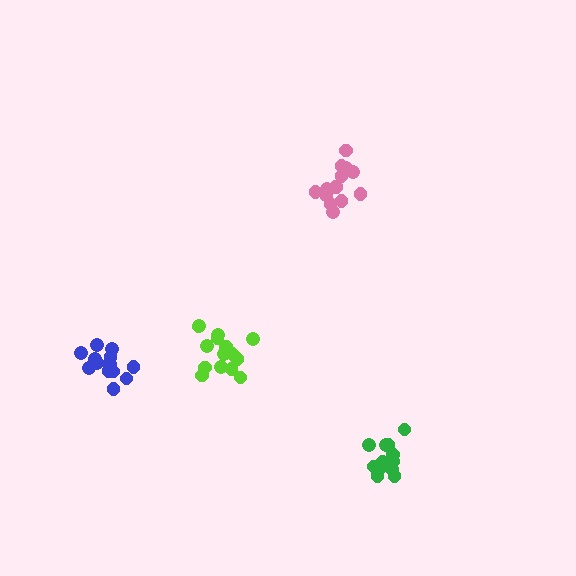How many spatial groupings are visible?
There are 4 spatial groupings.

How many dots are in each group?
Group 1: 14 dots, Group 2: 16 dots, Group 3: 15 dots, Group 4: 14 dots (59 total).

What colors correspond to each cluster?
The clusters are colored: pink, green, lime, blue.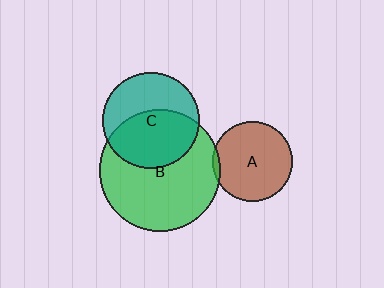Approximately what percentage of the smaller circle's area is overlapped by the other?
Approximately 55%.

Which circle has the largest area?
Circle B (green).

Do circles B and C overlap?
Yes.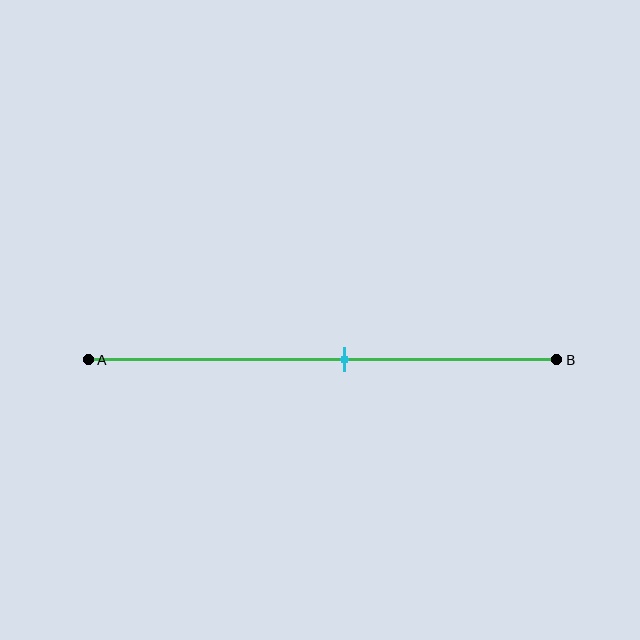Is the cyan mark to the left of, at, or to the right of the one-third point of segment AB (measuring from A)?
The cyan mark is to the right of the one-third point of segment AB.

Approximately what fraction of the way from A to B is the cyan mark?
The cyan mark is approximately 55% of the way from A to B.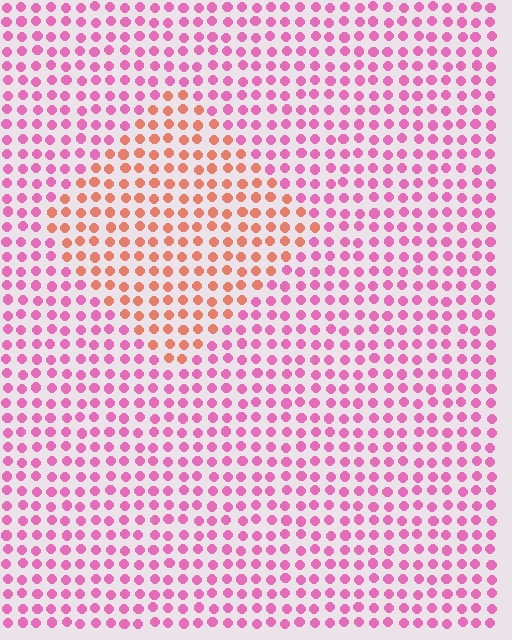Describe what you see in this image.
The image is filled with small pink elements in a uniform arrangement. A diamond-shaped region is visible where the elements are tinted to a slightly different hue, forming a subtle color boundary.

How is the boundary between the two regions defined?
The boundary is defined purely by a slight shift in hue (about 47 degrees). Spacing, size, and orientation are identical on both sides.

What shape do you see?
I see a diamond.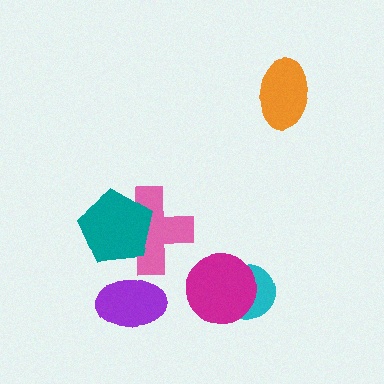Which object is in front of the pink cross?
The teal pentagon is in front of the pink cross.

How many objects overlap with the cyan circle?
1 object overlaps with the cyan circle.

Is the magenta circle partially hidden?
No, no other shape covers it.